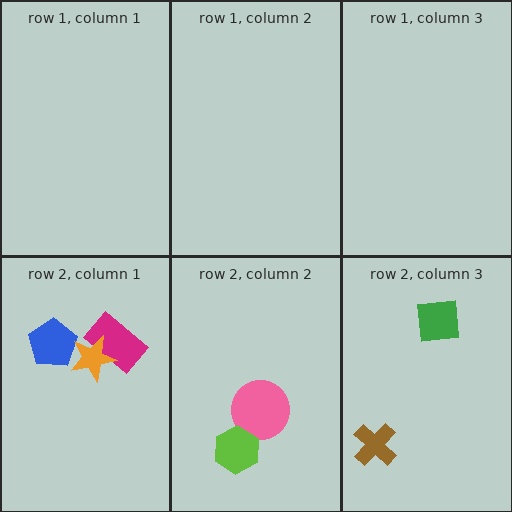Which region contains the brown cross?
The row 2, column 3 region.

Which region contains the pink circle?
The row 2, column 2 region.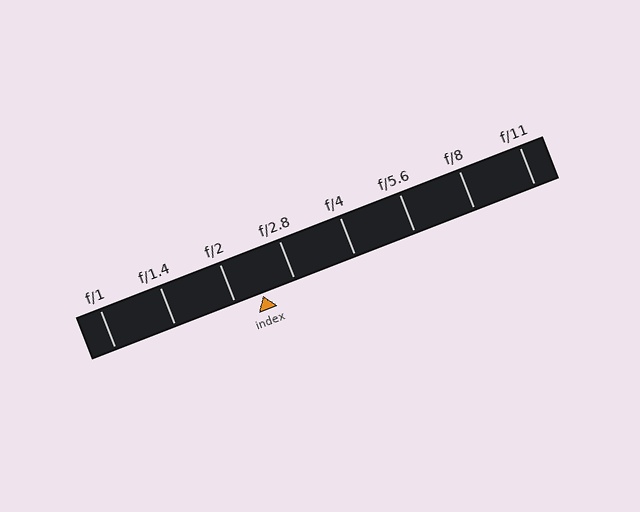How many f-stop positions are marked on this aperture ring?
There are 8 f-stop positions marked.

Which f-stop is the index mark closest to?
The index mark is closest to f/2.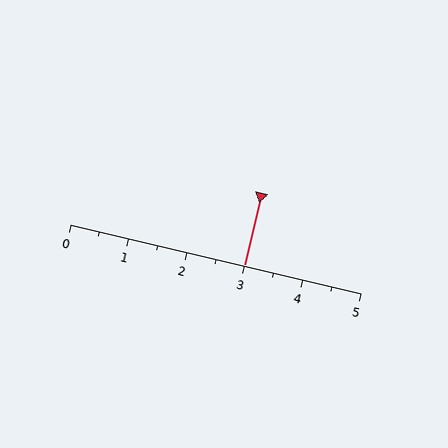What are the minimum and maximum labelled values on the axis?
The axis runs from 0 to 5.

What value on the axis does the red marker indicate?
The marker indicates approximately 3.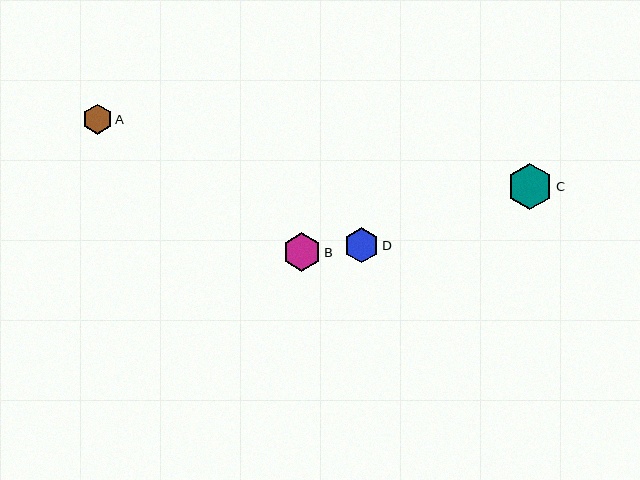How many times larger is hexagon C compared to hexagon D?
Hexagon C is approximately 1.3 times the size of hexagon D.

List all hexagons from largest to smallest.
From largest to smallest: C, B, D, A.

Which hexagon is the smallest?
Hexagon A is the smallest with a size of approximately 30 pixels.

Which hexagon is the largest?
Hexagon C is the largest with a size of approximately 46 pixels.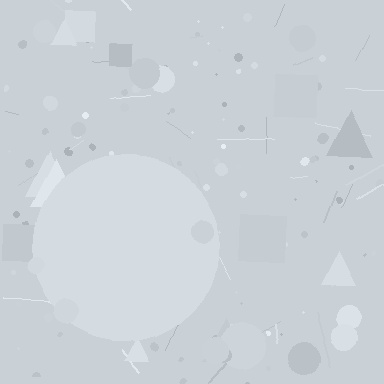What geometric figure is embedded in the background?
A circle is embedded in the background.